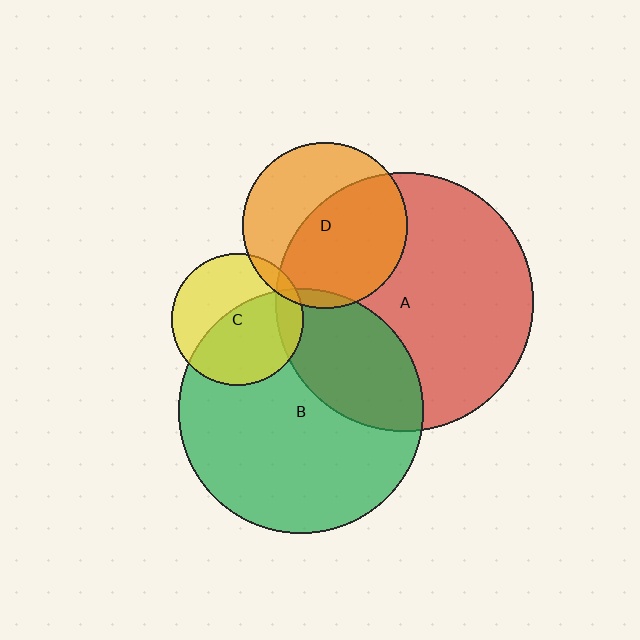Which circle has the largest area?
Circle A (red).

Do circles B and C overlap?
Yes.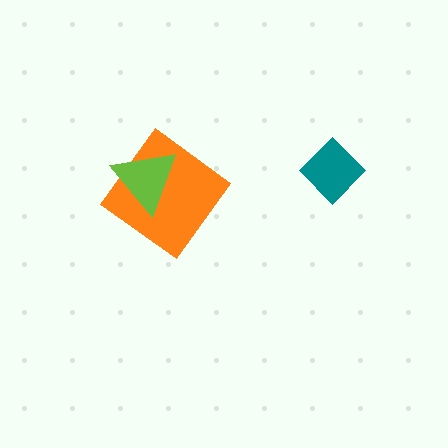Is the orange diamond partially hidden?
Yes, it is partially covered by another shape.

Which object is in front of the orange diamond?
The lime triangle is in front of the orange diamond.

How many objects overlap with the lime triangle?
1 object overlaps with the lime triangle.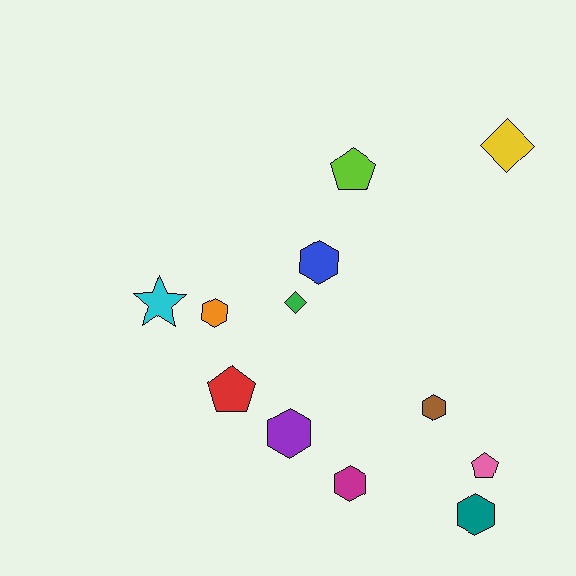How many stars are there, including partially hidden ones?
There is 1 star.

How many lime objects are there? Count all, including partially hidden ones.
There is 1 lime object.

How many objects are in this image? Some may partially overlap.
There are 12 objects.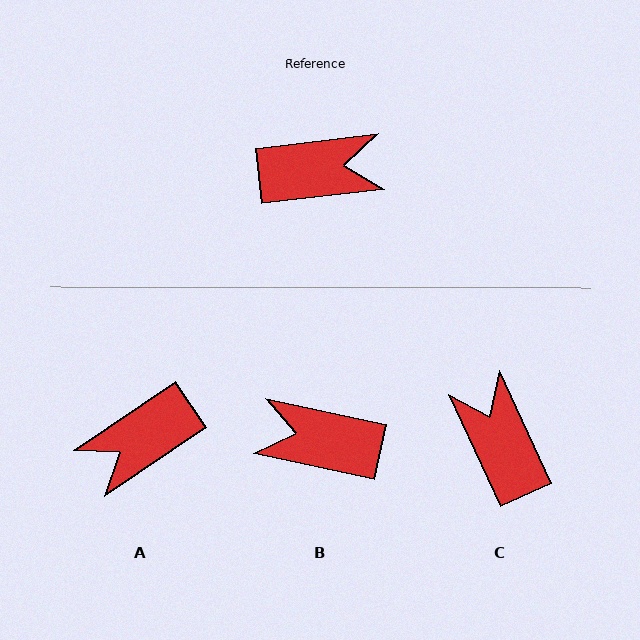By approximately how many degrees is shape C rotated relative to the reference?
Approximately 108 degrees counter-clockwise.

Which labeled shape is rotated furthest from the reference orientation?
B, about 161 degrees away.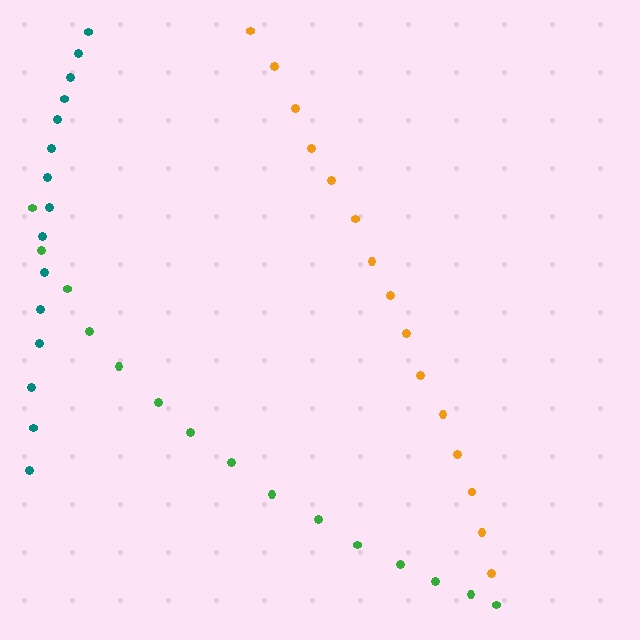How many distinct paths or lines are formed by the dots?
There are 3 distinct paths.